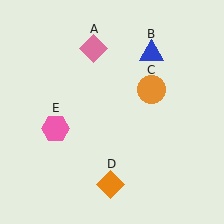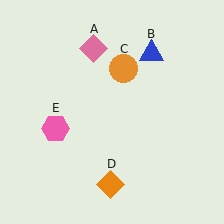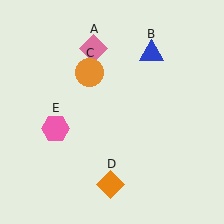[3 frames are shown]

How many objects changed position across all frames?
1 object changed position: orange circle (object C).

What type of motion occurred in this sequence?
The orange circle (object C) rotated counterclockwise around the center of the scene.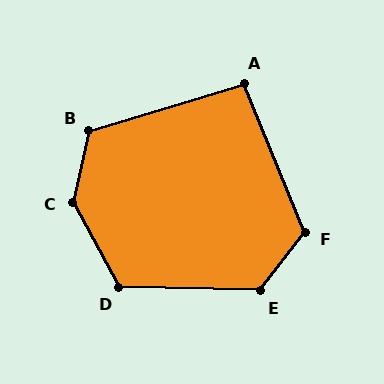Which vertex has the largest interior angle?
C, at approximately 138 degrees.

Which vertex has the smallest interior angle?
A, at approximately 95 degrees.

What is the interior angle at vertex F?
Approximately 120 degrees (obtuse).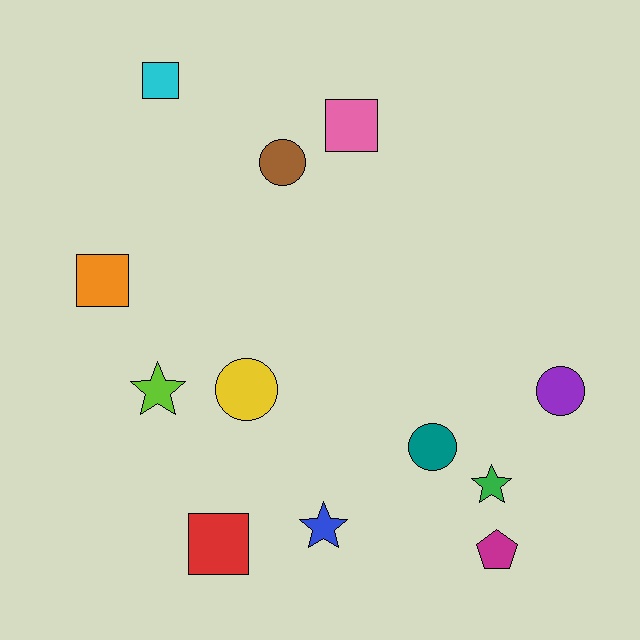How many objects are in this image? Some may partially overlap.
There are 12 objects.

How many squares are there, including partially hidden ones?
There are 4 squares.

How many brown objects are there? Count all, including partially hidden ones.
There is 1 brown object.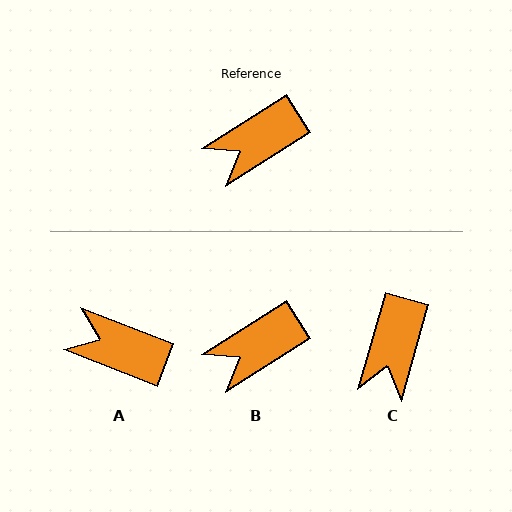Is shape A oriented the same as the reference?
No, it is off by about 54 degrees.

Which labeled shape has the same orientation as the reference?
B.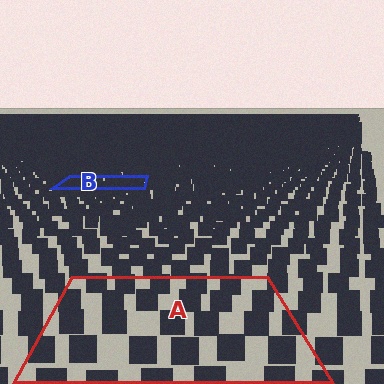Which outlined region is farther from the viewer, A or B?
Region B is farther from the viewer — the texture elements inside it appear smaller and more densely packed.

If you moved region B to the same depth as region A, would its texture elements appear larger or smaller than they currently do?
They would appear larger. At a closer depth, the same texture elements are projected at a bigger on-screen size.